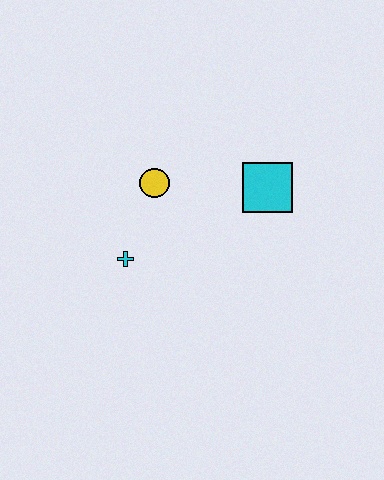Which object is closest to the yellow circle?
The cyan cross is closest to the yellow circle.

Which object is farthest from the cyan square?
The cyan cross is farthest from the cyan square.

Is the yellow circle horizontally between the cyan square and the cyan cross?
Yes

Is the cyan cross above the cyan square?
No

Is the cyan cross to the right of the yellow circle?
No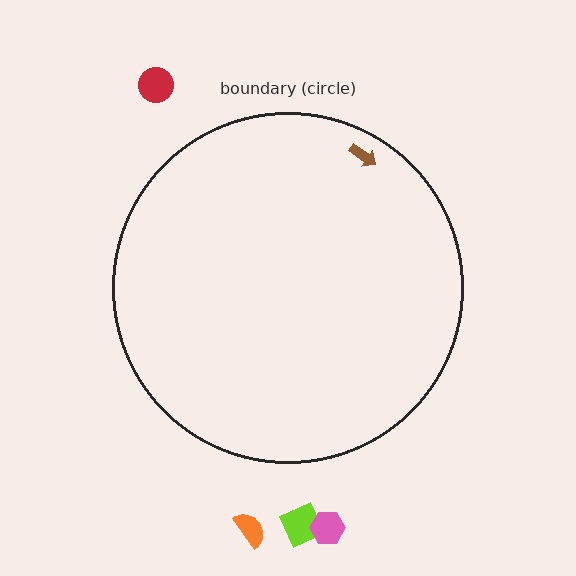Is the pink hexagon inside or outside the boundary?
Outside.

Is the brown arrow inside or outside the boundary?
Inside.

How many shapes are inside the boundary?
1 inside, 4 outside.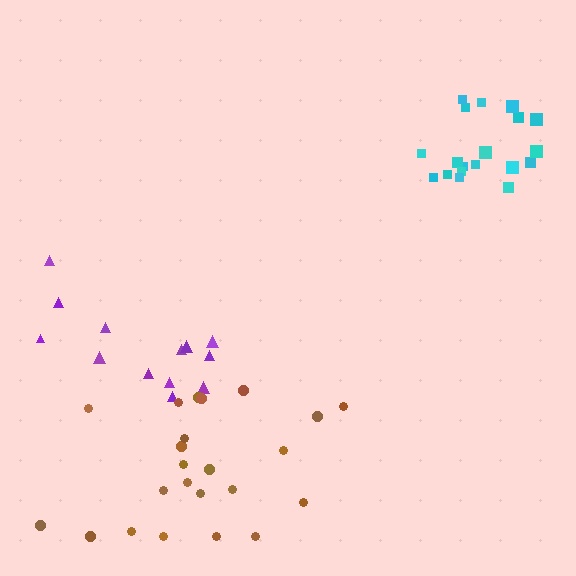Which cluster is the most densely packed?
Cyan.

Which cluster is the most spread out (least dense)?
Purple.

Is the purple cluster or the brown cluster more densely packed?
Brown.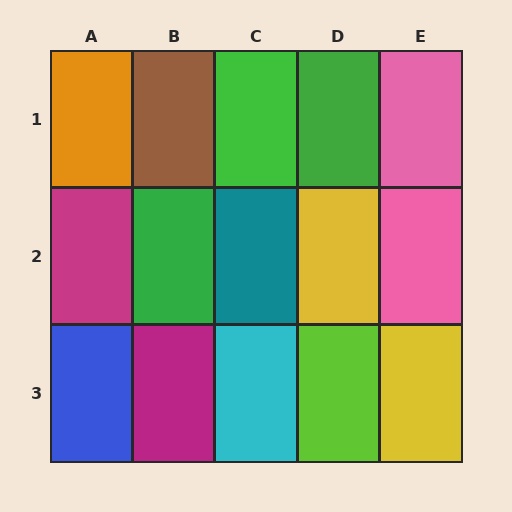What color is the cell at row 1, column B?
Brown.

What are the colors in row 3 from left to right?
Blue, magenta, cyan, lime, yellow.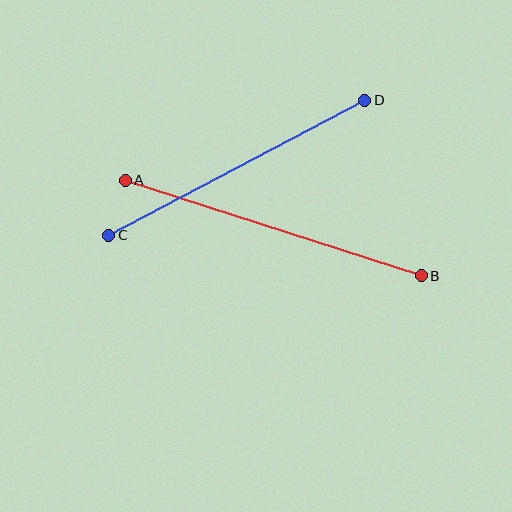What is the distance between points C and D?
The distance is approximately 289 pixels.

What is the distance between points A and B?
The distance is approximately 311 pixels.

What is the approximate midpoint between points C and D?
The midpoint is at approximately (237, 168) pixels.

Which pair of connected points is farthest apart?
Points A and B are farthest apart.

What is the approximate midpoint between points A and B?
The midpoint is at approximately (273, 228) pixels.